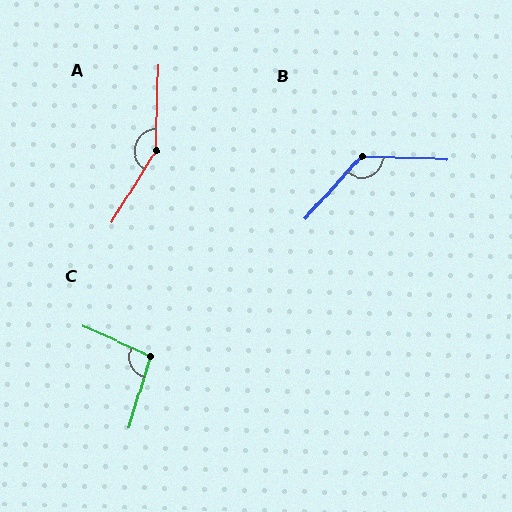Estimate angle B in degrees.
Approximately 130 degrees.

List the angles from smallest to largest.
C (97°), B (130°), A (149°).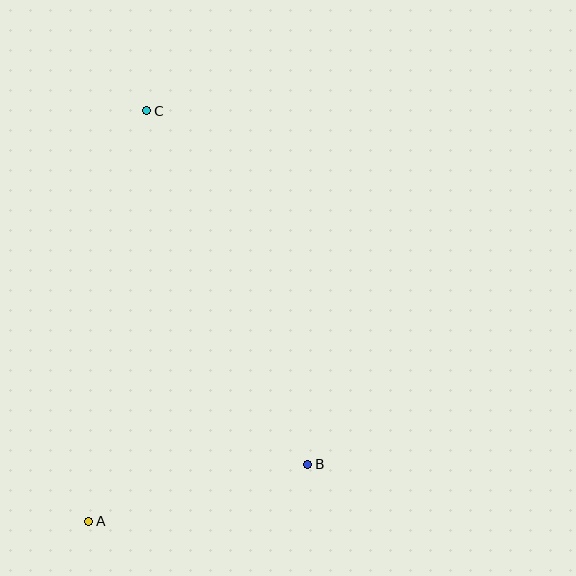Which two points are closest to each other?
Points A and B are closest to each other.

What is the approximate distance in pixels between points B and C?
The distance between B and C is approximately 388 pixels.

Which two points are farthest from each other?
Points A and C are farthest from each other.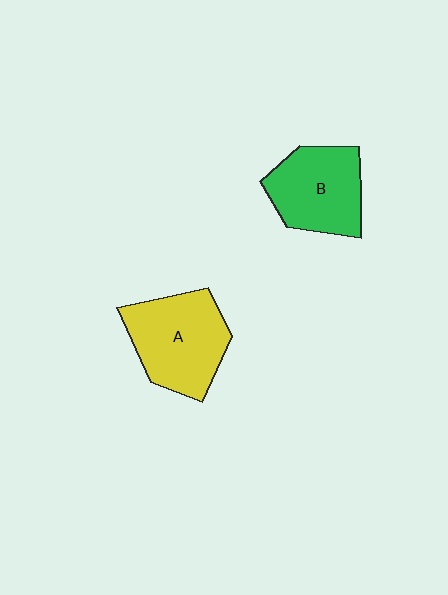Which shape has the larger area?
Shape A (yellow).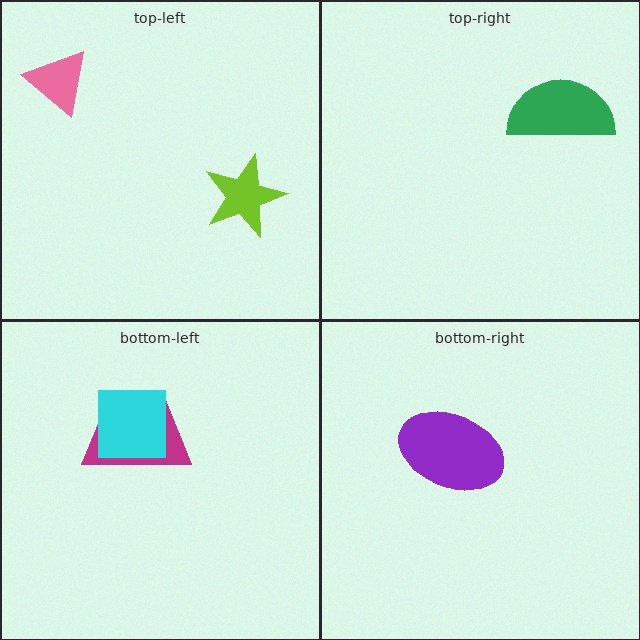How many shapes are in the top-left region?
2.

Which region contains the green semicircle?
The top-right region.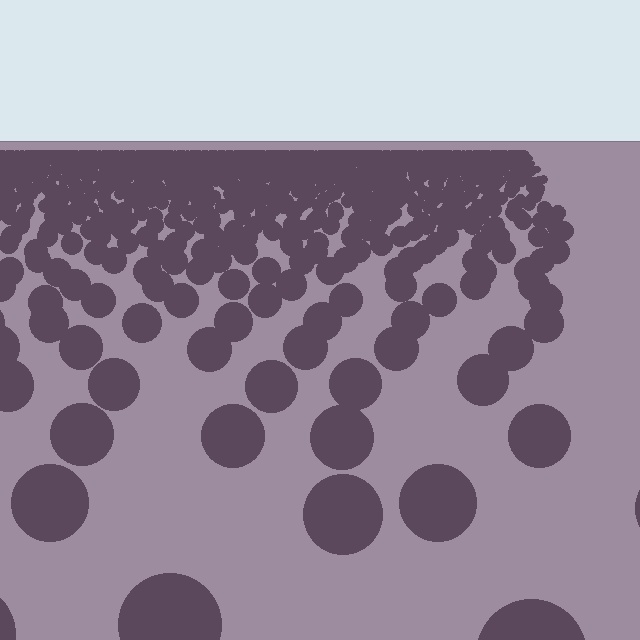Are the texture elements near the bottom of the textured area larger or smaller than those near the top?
Larger. Near the bottom, elements are closer to the viewer and appear at a bigger on-screen size.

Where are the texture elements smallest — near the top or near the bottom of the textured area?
Near the top.